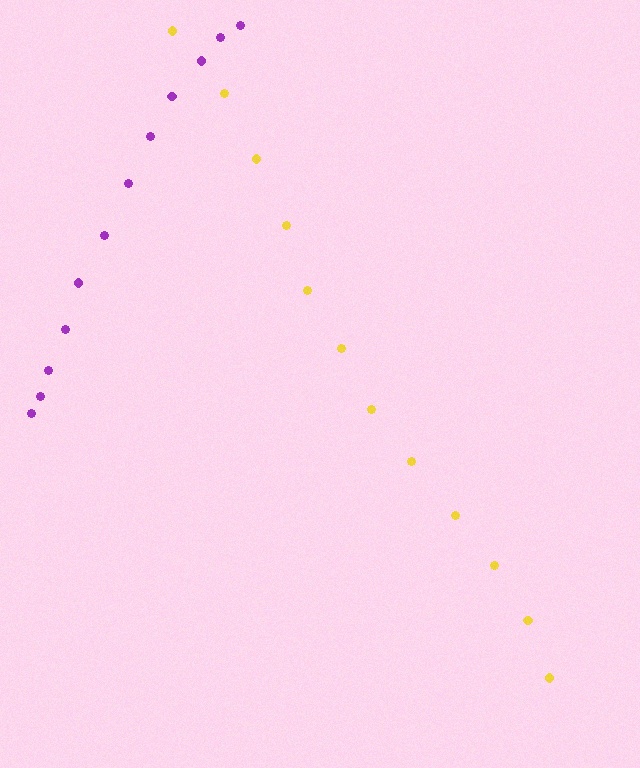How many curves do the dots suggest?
There are 2 distinct paths.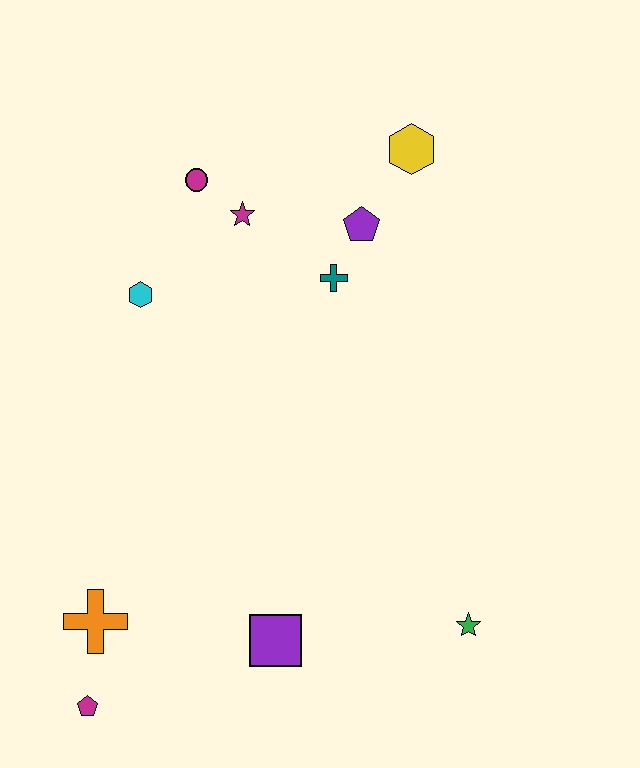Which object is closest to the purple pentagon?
The teal cross is closest to the purple pentagon.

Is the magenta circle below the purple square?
No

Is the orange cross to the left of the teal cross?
Yes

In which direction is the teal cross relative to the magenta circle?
The teal cross is to the right of the magenta circle.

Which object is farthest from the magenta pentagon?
The yellow hexagon is farthest from the magenta pentagon.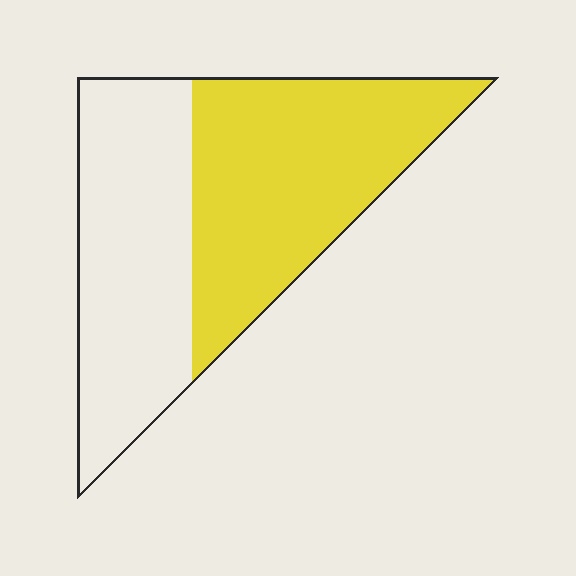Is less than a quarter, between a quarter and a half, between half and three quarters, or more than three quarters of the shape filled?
Between half and three quarters.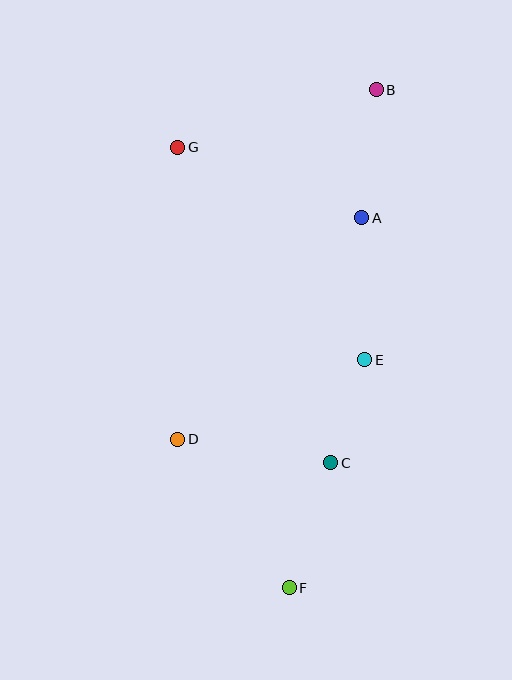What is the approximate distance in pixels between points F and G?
The distance between F and G is approximately 454 pixels.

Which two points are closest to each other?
Points C and E are closest to each other.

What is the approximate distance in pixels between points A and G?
The distance between A and G is approximately 197 pixels.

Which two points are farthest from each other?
Points B and F are farthest from each other.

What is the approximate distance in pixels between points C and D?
The distance between C and D is approximately 155 pixels.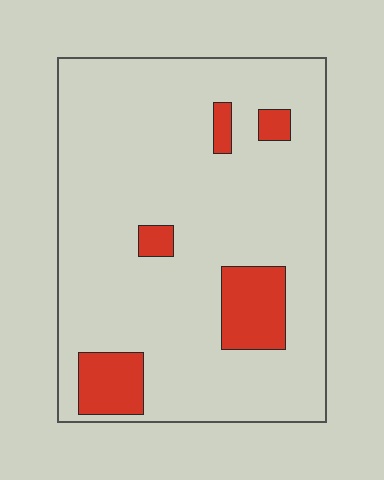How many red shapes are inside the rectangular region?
5.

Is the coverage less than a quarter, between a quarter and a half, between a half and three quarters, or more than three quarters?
Less than a quarter.